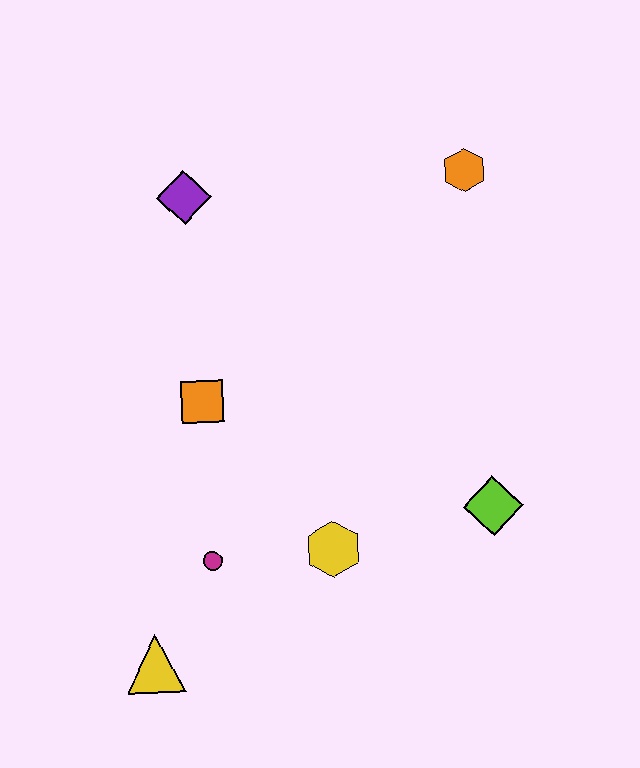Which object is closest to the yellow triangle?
The magenta circle is closest to the yellow triangle.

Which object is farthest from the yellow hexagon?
The orange hexagon is farthest from the yellow hexagon.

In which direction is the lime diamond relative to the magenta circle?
The lime diamond is to the right of the magenta circle.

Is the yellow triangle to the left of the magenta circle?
Yes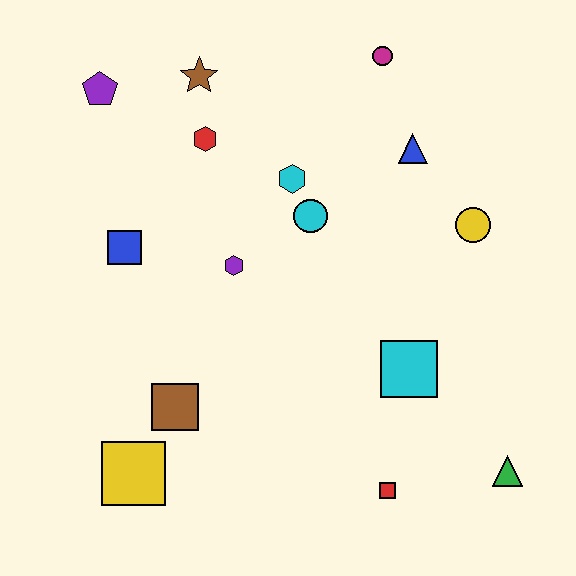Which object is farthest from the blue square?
The green triangle is farthest from the blue square.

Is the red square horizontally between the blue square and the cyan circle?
No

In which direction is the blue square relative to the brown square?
The blue square is above the brown square.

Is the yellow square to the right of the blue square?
Yes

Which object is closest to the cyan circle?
The cyan hexagon is closest to the cyan circle.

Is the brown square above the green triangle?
Yes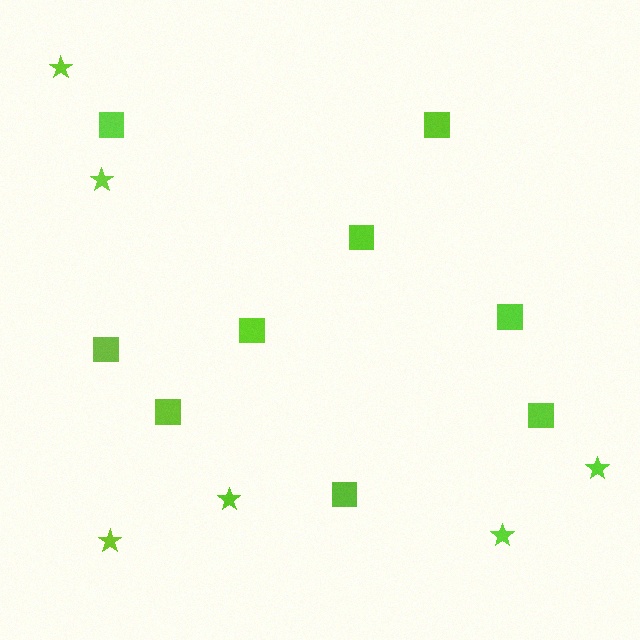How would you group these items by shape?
There are 2 groups: one group of stars (6) and one group of squares (9).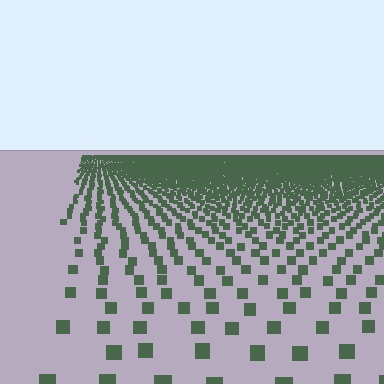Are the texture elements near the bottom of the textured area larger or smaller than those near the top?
Larger. Near the bottom, elements are closer to the viewer and appear at a bigger on-screen size.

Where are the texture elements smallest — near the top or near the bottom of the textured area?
Near the top.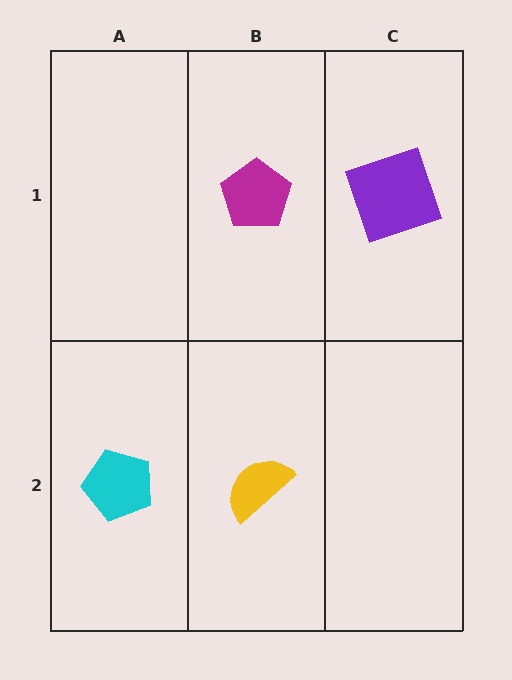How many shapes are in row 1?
2 shapes.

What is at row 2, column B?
A yellow semicircle.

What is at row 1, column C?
A purple square.